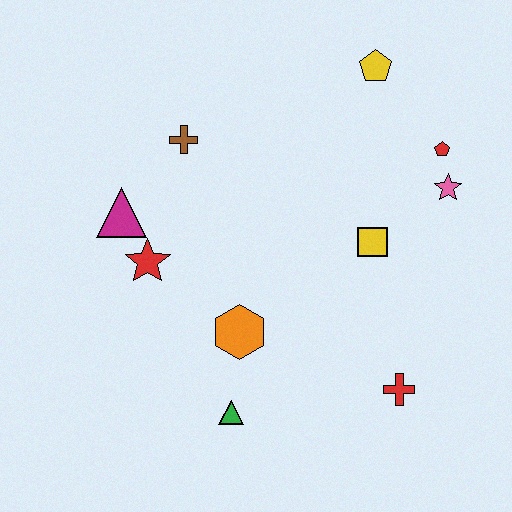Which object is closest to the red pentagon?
The pink star is closest to the red pentagon.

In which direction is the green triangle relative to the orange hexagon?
The green triangle is below the orange hexagon.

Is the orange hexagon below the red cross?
No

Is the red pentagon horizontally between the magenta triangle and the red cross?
No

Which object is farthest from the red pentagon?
The green triangle is farthest from the red pentagon.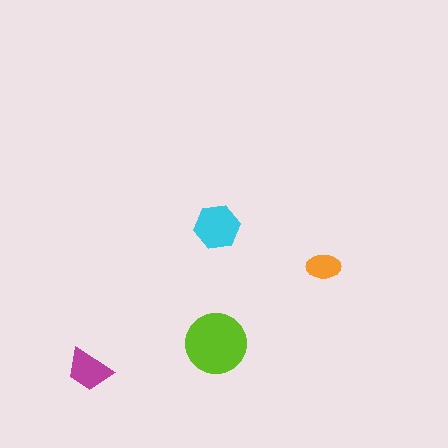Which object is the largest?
The lime circle.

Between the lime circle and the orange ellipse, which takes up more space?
The lime circle.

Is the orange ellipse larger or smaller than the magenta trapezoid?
Smaller.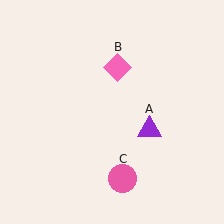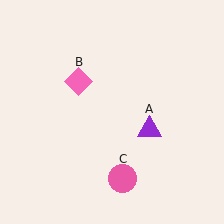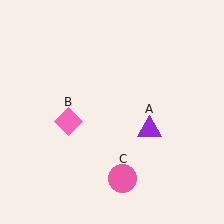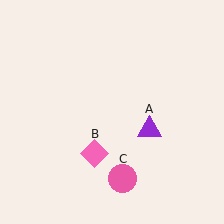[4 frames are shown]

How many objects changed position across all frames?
1 object changed position: pink diamond (object B).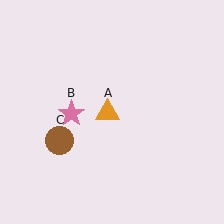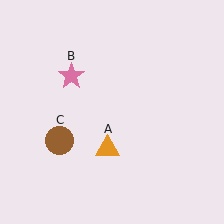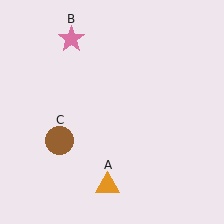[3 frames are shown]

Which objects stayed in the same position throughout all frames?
Brown circle (object C) remained stationary.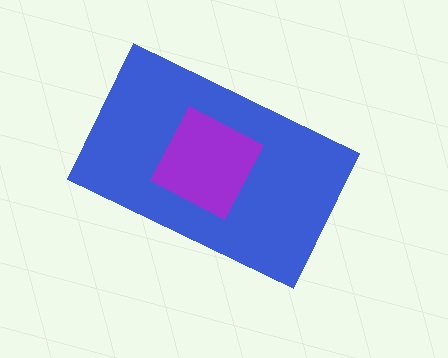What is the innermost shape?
The purple square.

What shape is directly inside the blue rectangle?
The purple square.